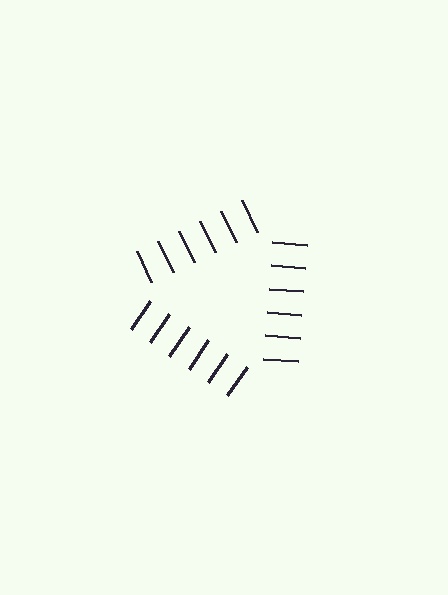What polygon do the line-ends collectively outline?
An illusory triangle — the line segments terminate on its edges but no continuous stroke is drawn.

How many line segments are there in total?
18 — 6 along each of the 3 edges.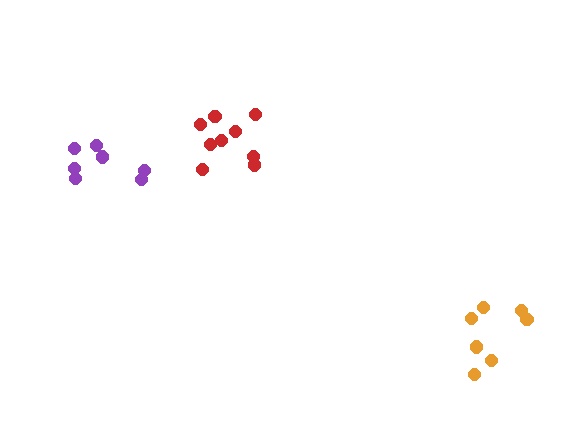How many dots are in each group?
Group 1: 9 dots, Group 2: 7 dots, Group 3: 7 dots (23 total).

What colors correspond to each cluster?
The clusters are colored: red, orange, purple.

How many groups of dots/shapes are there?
There are 3 groups.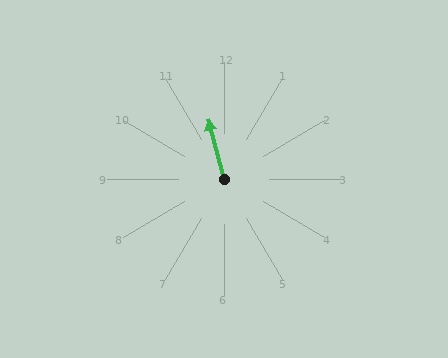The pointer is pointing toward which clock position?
Roughly 11 o'clock.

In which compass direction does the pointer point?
North.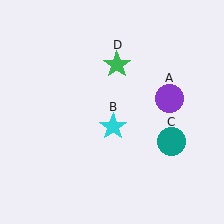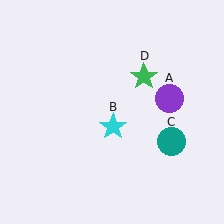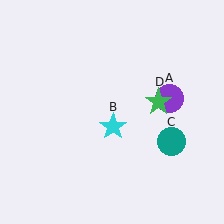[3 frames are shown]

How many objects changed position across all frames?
1 object changed position: green star (object D).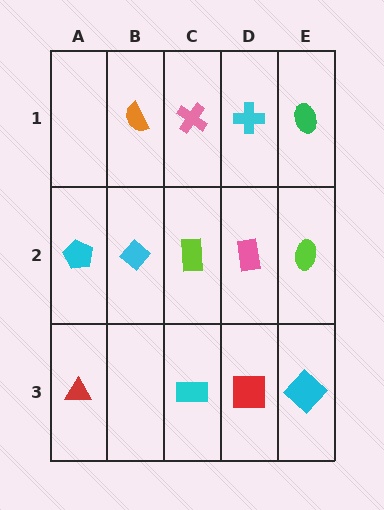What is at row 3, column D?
A red square.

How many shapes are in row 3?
4 shapes.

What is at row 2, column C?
A lime rectangle.